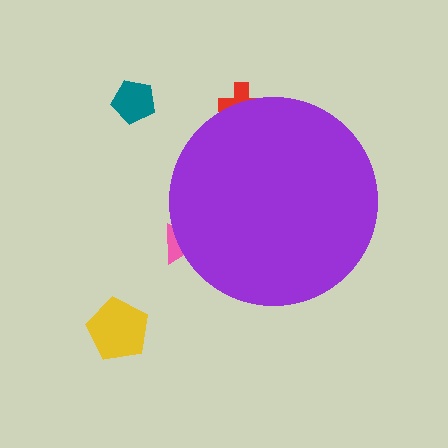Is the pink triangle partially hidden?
Yes, the pink triangle is partially hidden behind the purple circle.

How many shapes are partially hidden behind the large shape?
2 shapes are partially hidden.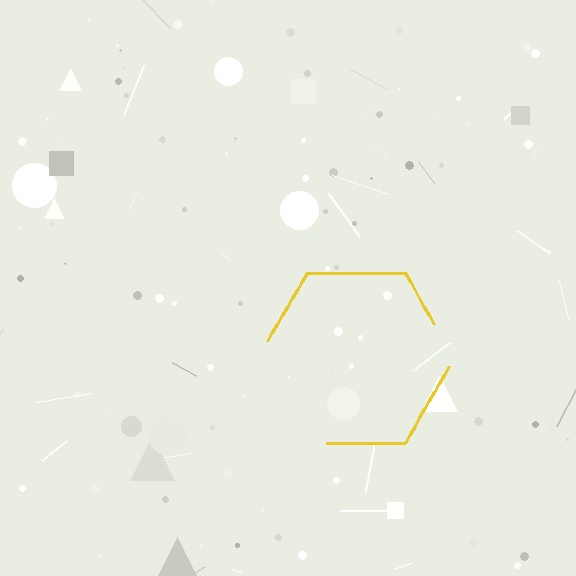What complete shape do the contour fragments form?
The contour fragments form a hexagon.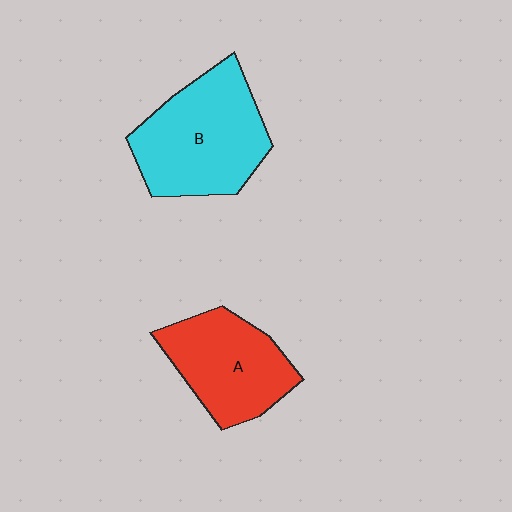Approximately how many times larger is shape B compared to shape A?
Approximately 1.3 times.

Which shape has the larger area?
Shape B (cyan).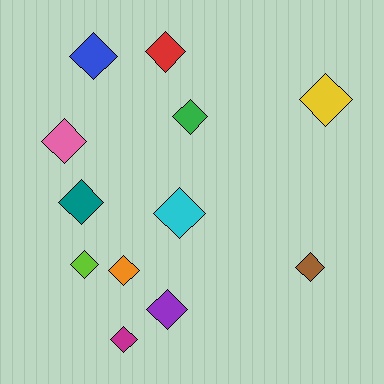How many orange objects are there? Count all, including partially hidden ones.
There is 1 orange object.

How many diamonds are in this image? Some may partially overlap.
There are 12 diamonds.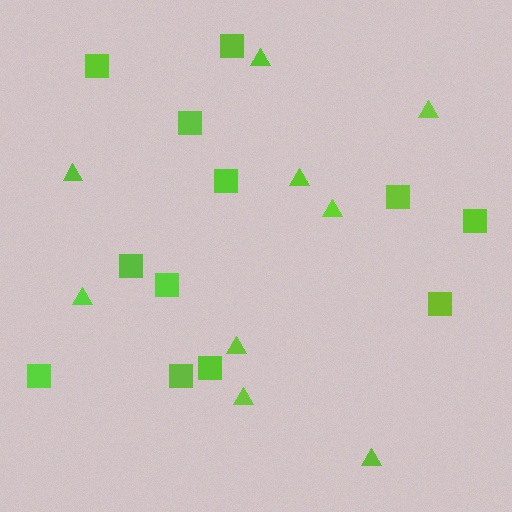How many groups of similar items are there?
There are 2 groups: one group of squares (12) and one group of triangles (9).